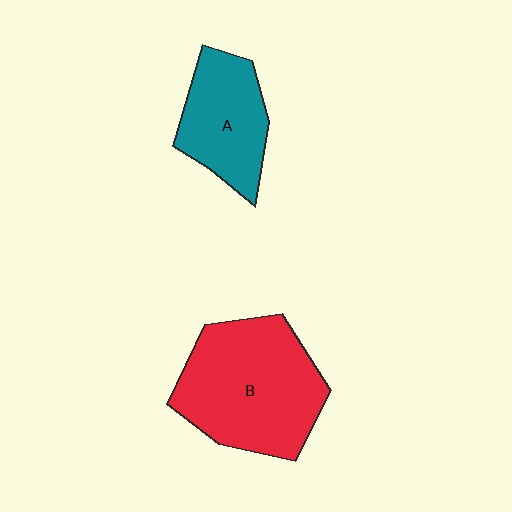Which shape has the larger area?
Shape B (red).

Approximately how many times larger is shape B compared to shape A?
Approximately 1.7 times.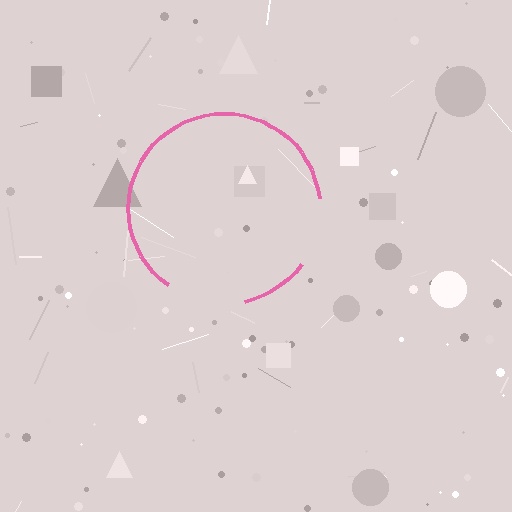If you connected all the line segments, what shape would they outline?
They would outline a circle.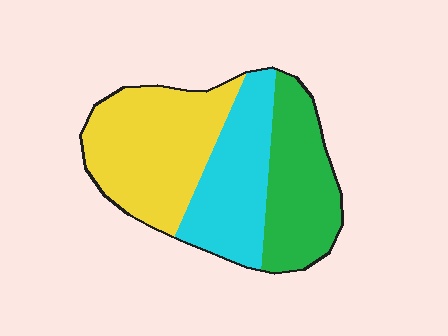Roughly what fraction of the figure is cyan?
Cyan covers around 30% of the figure.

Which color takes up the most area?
Yellow, at roughly 40%.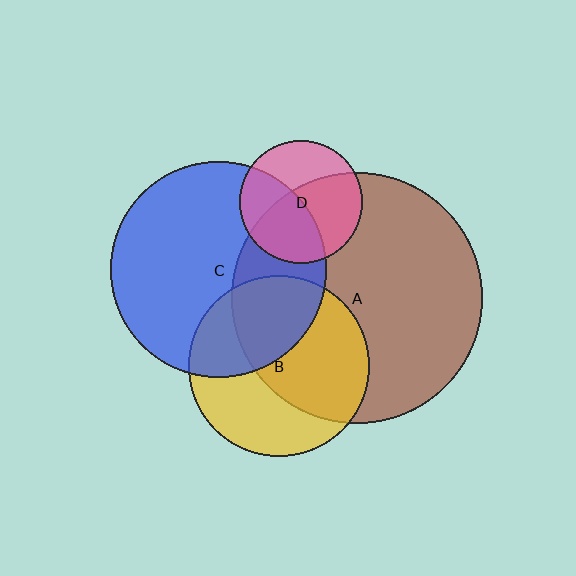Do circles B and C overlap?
Yes.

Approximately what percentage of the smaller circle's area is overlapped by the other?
Approximately 35%.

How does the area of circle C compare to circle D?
Approximately 3.1 times.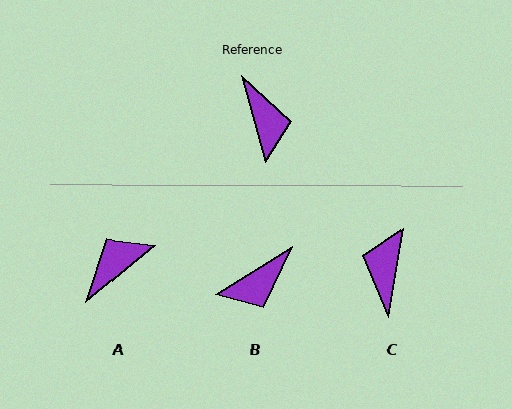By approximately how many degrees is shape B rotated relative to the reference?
Approximately 73 degrees clockwise.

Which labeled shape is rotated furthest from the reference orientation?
C, about 156 degrees away.